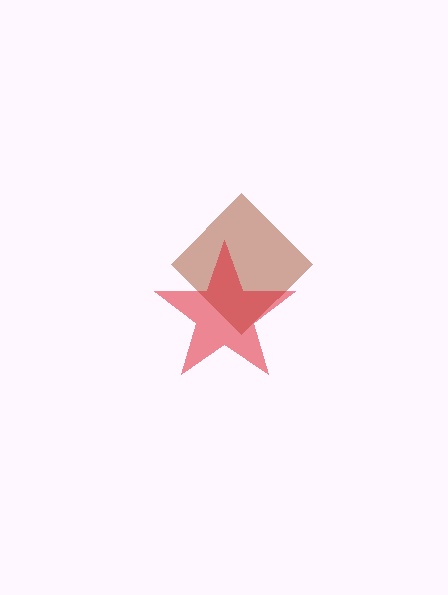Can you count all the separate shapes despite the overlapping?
Yes, there are 2 separate shapes.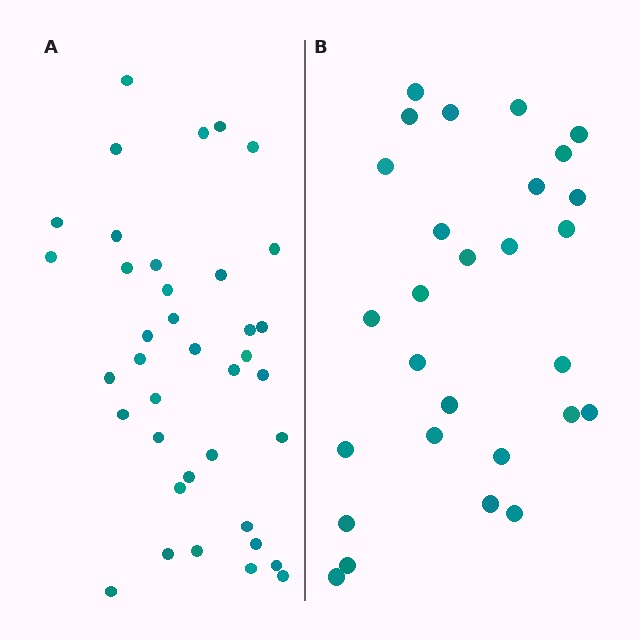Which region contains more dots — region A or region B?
Region A (the left region) has more dots.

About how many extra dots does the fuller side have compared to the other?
Region A has roughly 10 or so more dots than region B.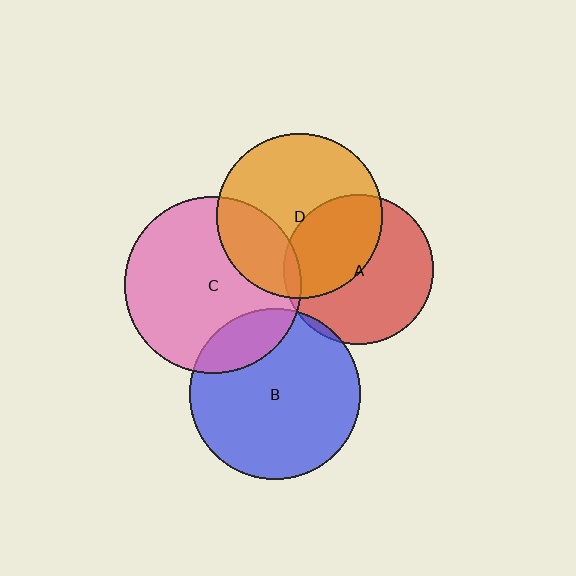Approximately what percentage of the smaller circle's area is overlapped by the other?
Approximately 5%.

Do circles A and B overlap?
Yes.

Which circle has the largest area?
Circle C (pink).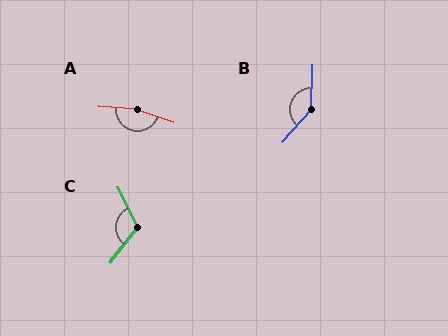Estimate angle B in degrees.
Approximately 141 degrees.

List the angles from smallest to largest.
C (116°), B (141°), A (165°).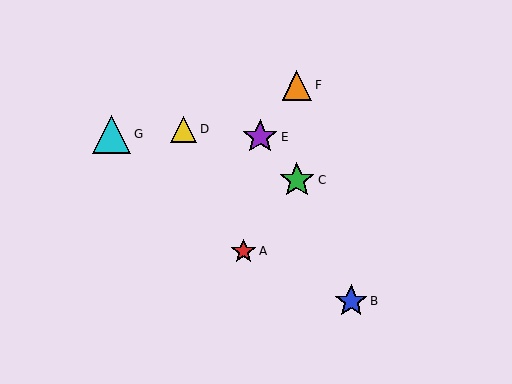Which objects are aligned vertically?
Objects C, F are aligned vertically.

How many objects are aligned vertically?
2 objects (C, F) are aligned vertically.